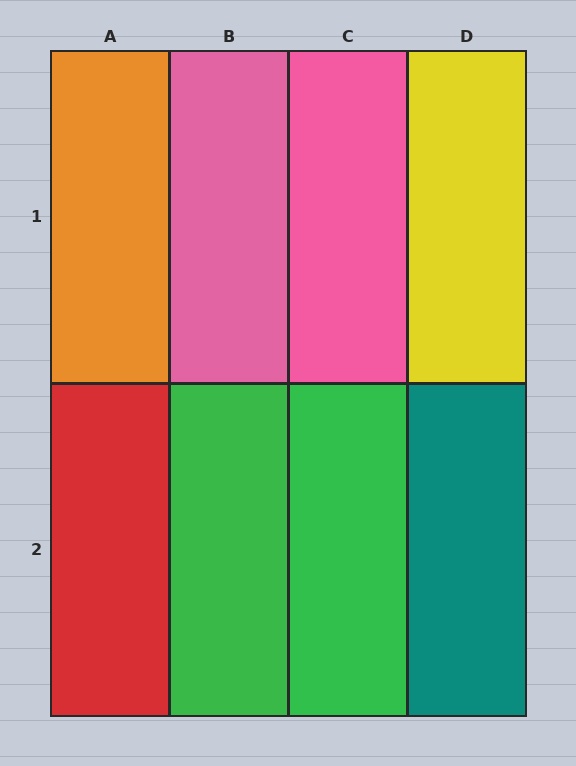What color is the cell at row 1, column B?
Pink.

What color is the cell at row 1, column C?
Pink.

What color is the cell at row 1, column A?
Orange.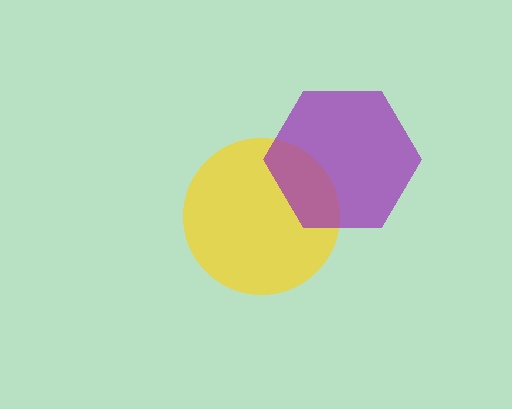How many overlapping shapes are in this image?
There are 2 overlapping shapes in the image.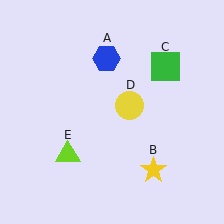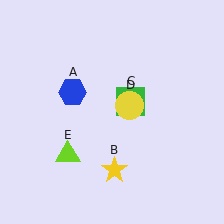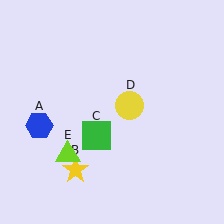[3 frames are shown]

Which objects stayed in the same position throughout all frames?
Yellow circle (object D) and lime triangle (object E) remained stationary.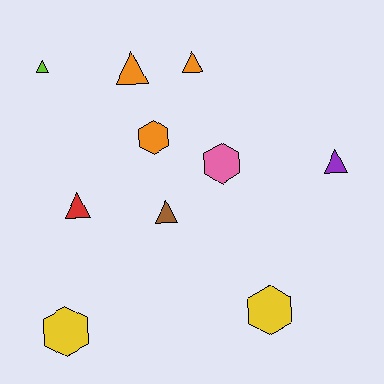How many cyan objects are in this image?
There are no cyan objects.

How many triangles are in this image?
There are 6 triangles.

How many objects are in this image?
There are 10 objects.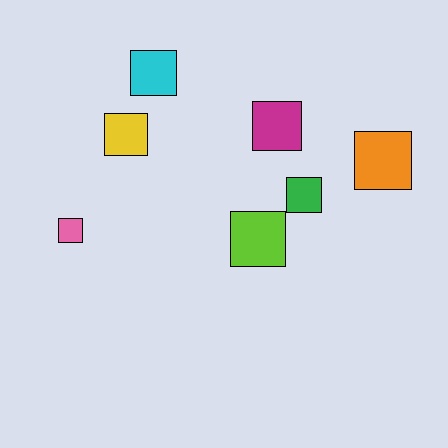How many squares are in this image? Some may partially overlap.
There are 7 squares.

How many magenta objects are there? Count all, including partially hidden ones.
There is 1 magenta object.